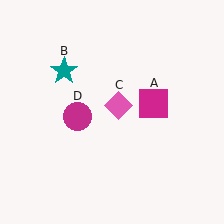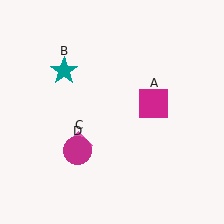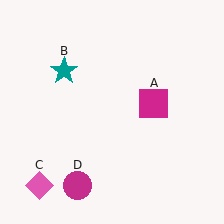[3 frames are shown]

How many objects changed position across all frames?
2 objects changed position: pink diamond (object C), magenta circle (object D).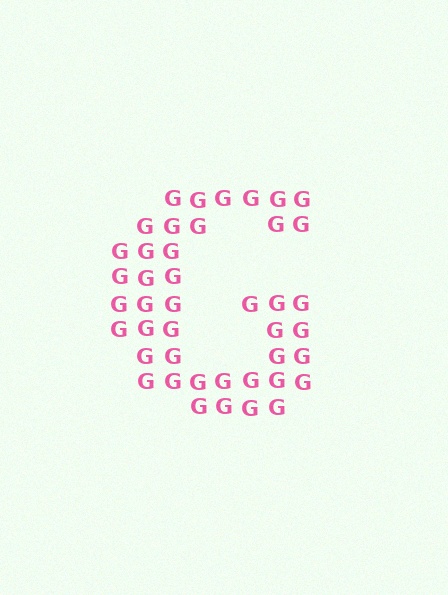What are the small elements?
The small elements are letter G's.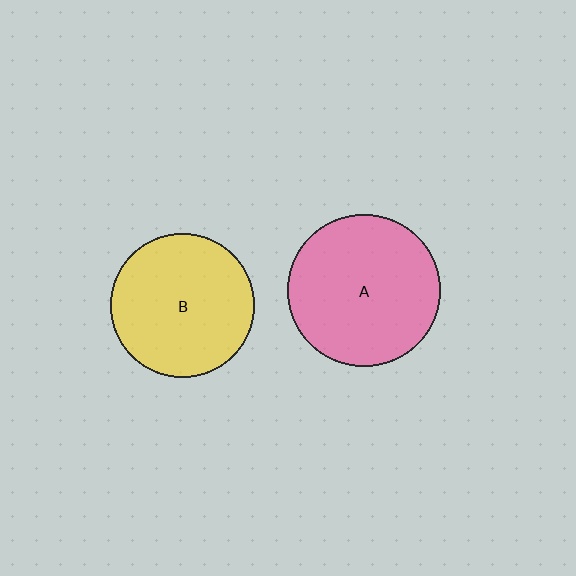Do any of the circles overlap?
No, none of the circles overlap.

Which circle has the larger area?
Circle A (pink).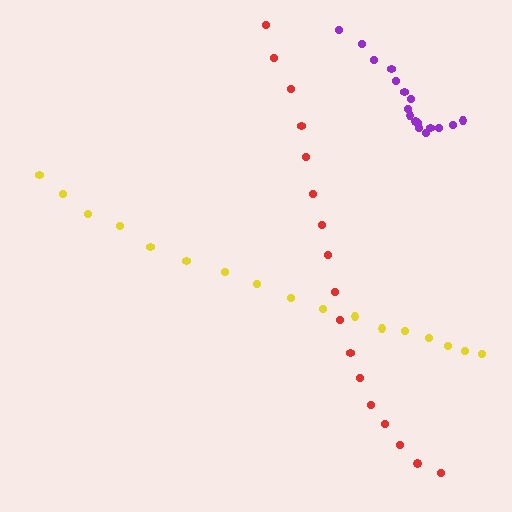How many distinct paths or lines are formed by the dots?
There are 3 distinct paths.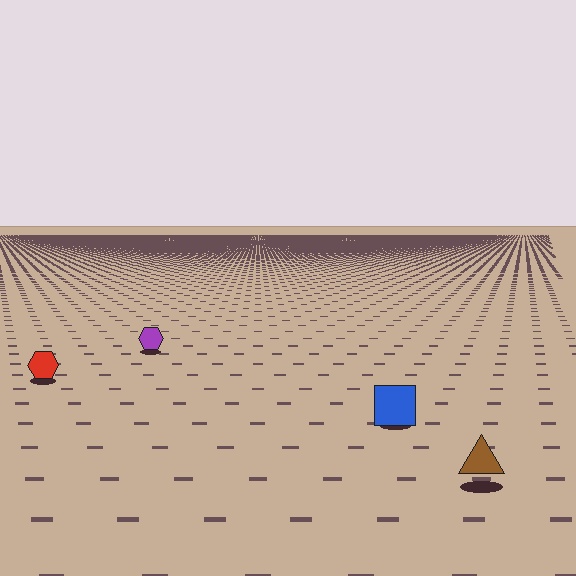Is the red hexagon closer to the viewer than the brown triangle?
No. The brown triangle is closer — you can tell from the texture gradient: the ground texture is coarser near it.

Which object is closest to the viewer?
The brown triangle is closest. The texture marks near it are larger and more spread out.